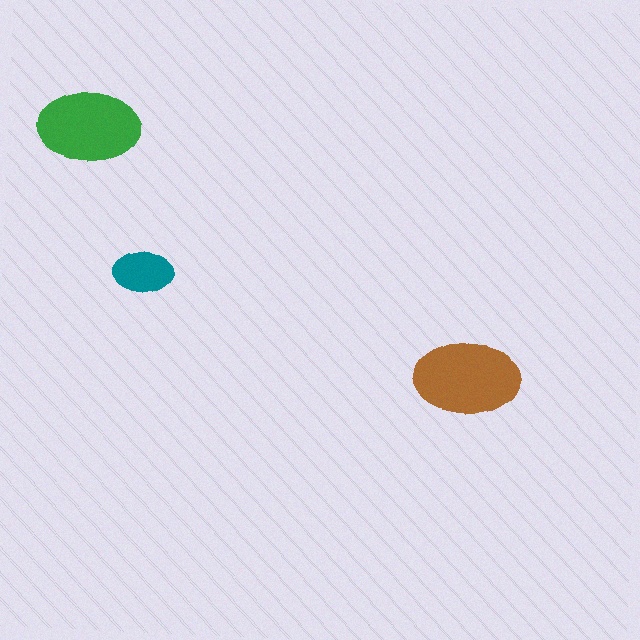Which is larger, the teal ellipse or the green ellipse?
The green one.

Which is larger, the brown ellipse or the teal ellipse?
The brown one.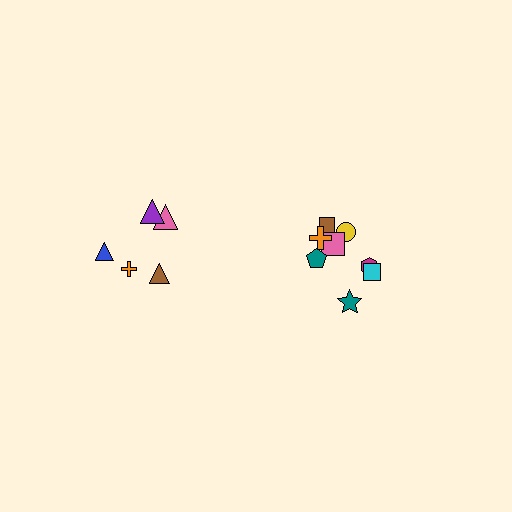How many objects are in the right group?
There are 8 objects.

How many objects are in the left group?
There are 5 objects.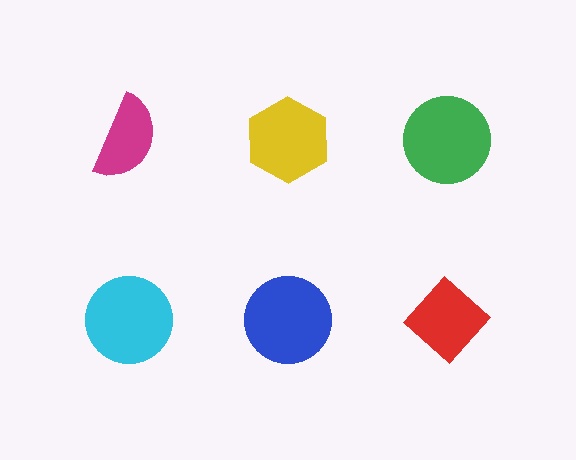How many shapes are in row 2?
3 shapes.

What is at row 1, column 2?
A yellow hexagon.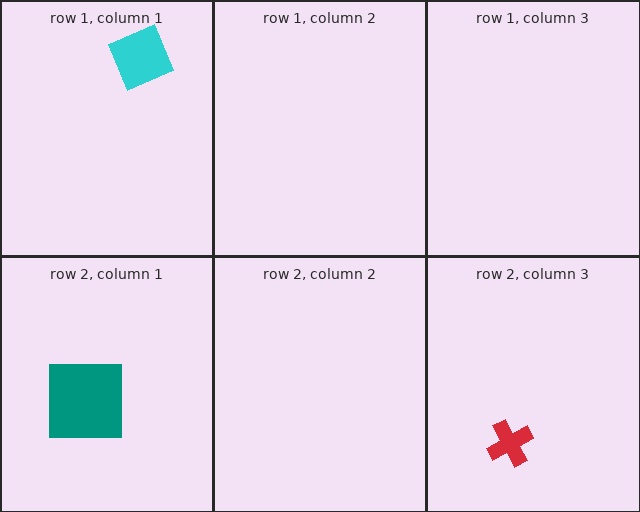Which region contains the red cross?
The row 2, column 3 region.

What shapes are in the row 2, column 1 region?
The teal square.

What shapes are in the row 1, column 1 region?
The cyan diamond.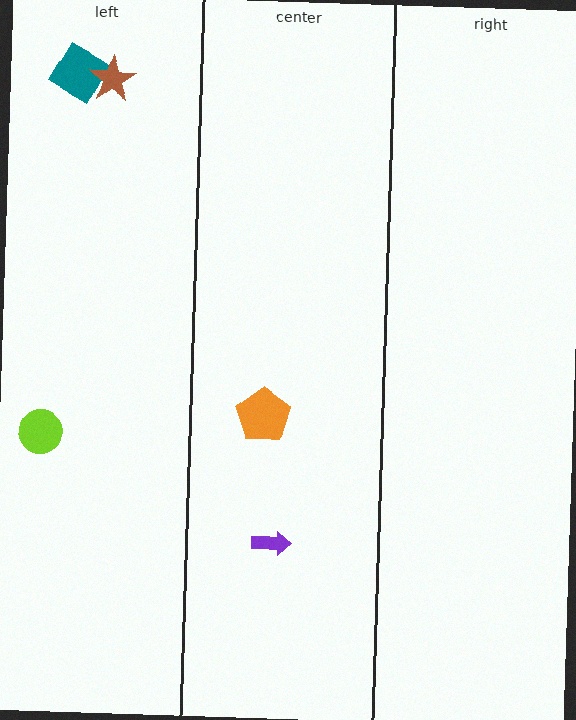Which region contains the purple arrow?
The center region.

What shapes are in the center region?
The purple arrow, the orange pentagon.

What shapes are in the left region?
The teal diamond, the lime circle, the brown star.